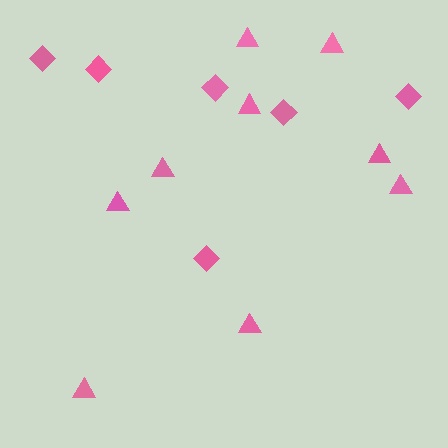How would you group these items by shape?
There are 2 groups: one group of triangles (9) and one group of diamonds (6).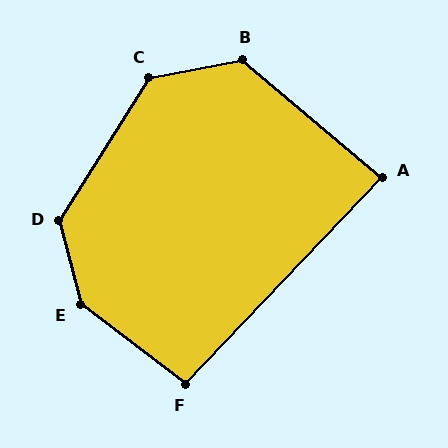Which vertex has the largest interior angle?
E, at approximately 141 degrees.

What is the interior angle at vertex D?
Approximately 134 degrees (obtuse).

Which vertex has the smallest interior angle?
A, at approximately 86 degrees.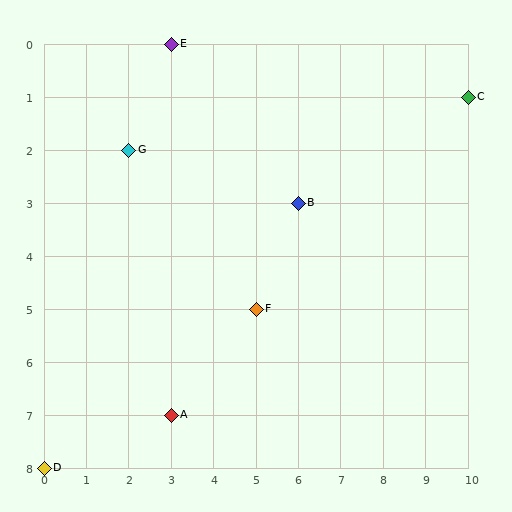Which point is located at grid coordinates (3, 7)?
Point A is at (3, 7).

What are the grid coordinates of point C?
Point C is at grid coordinates (10, 1).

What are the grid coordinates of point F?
Point F is at grid coordinates (5, 5).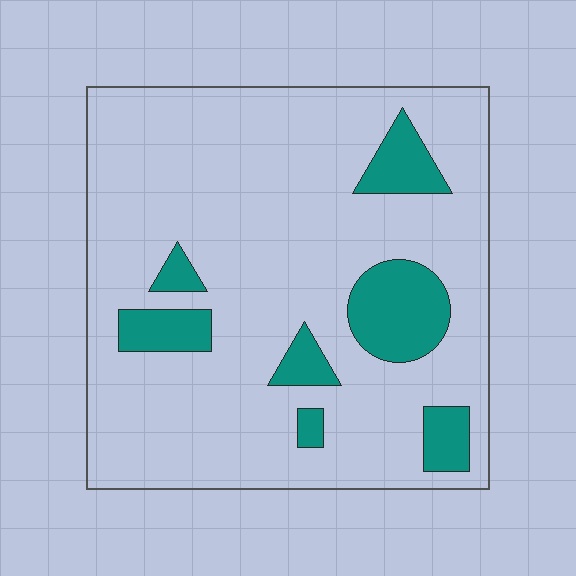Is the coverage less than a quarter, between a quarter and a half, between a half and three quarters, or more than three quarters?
Less than a quarter.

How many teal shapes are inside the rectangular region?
7.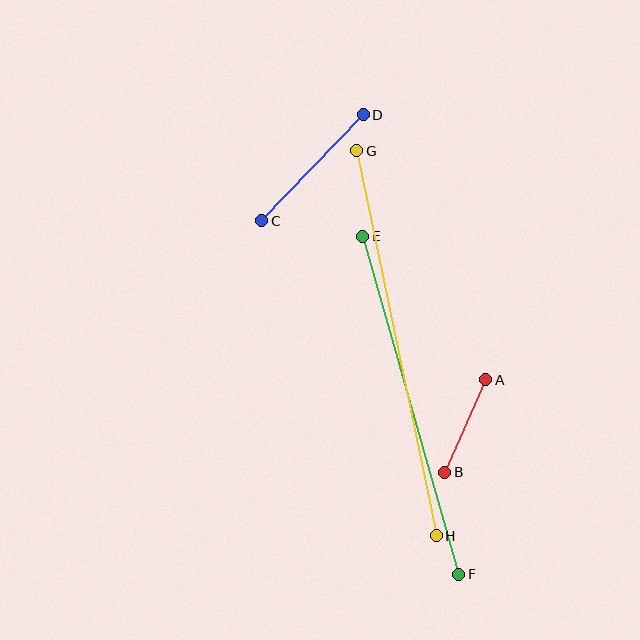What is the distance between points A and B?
The distance is approximately 101 pixels.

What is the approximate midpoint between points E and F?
The midpoint is at approximately (411, 405) pixels.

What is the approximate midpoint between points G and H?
The midpoint is at approximately (397, 343) pixels.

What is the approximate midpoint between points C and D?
The midpoint is at approximately (312, 168) pixels.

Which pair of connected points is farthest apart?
Points G and H are farthest apart.